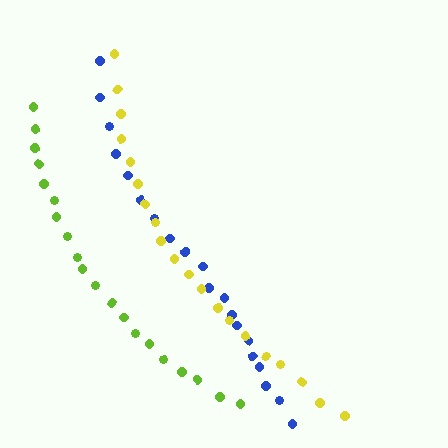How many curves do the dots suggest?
There are 3 distinct paths.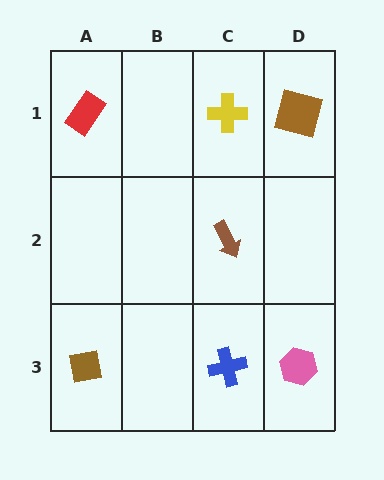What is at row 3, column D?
A pink hexagon.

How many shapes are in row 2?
1 shape.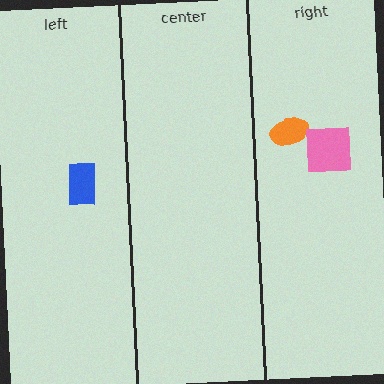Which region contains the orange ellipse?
The right region.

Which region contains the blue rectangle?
The left region.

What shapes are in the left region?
The blue rectangle.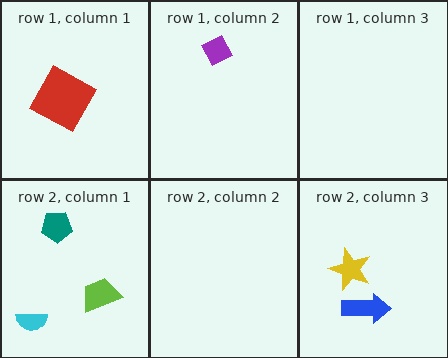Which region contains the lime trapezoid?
The row 2, column 1 region.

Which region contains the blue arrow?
The row 2, column 3 region.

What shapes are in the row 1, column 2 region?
The purple diamond.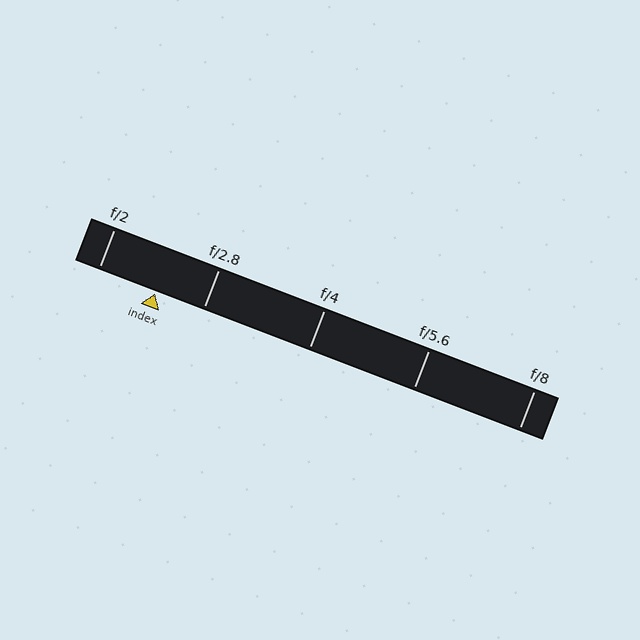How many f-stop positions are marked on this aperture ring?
There are 5 f-stop positions marked.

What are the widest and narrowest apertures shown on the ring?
The widest aperture shown is f/2 and the narrowest is f/8.